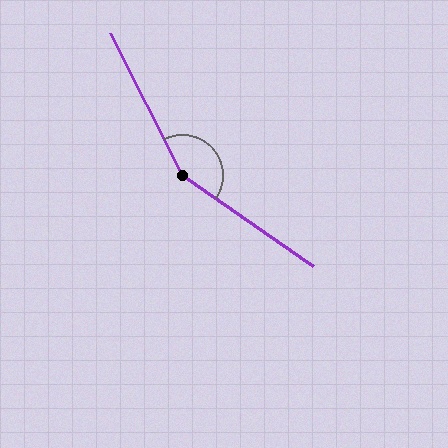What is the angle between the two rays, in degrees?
Approximately 152 degrees.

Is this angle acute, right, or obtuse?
It is obtuse.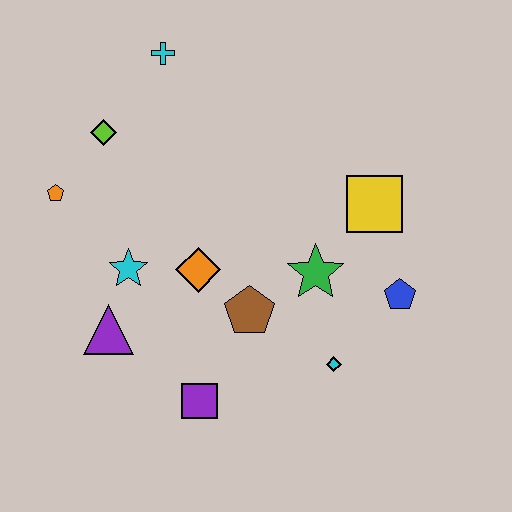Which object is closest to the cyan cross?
The lime diamond is closest to the cyan cross.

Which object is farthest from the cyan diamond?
The cyan cross is farthest from the cyan diamond.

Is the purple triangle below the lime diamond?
Yes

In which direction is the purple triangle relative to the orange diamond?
The purple triangle is to the left of the orange diamond.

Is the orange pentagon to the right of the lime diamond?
No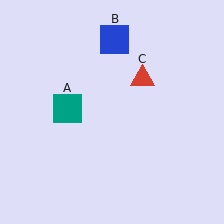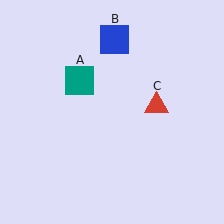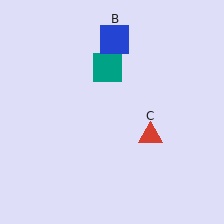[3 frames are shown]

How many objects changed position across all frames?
2 objects changed position: teal square (object A), red triangle (object C).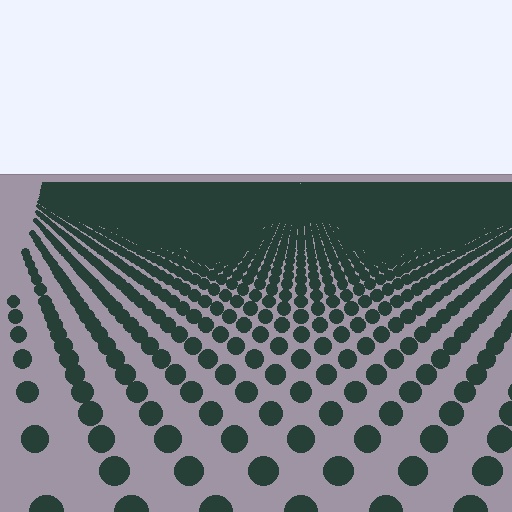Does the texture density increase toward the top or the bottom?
Density increases toward the top.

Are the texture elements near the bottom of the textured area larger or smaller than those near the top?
Larger. Near the bottom, elements are closer to the viewer and appear at a bigger on-screen size.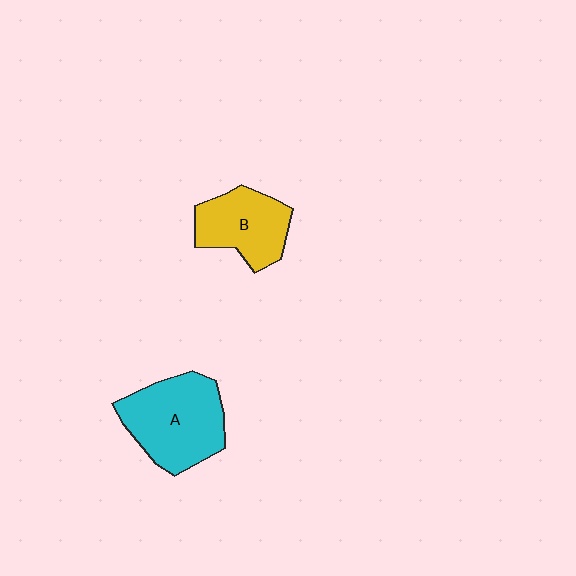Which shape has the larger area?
Shape A (cyan).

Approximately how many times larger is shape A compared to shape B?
Approximately 1.4 times.